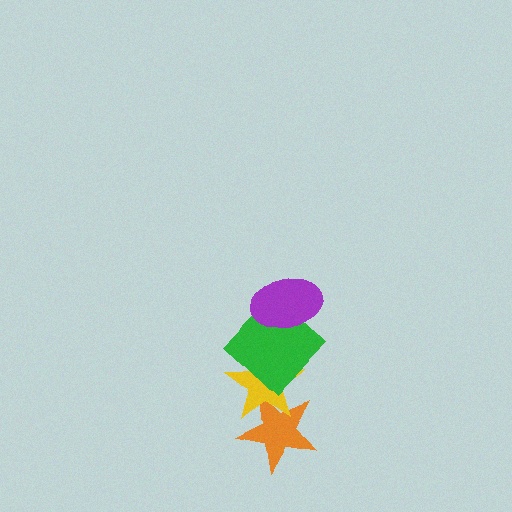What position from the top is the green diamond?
The green diamond is 2nd from the top.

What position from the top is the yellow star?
The yellow star is 3rd from the top.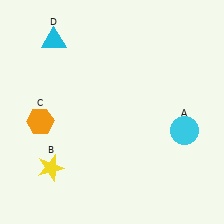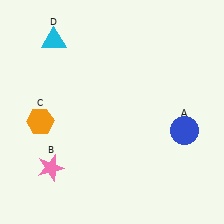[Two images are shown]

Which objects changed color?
A changed from cyan to blue. B changed from yellow to pink.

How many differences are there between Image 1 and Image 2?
There are 2 differences between the two images.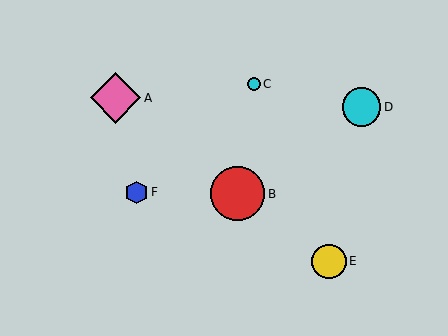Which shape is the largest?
The red circle (labeled B) is the largest.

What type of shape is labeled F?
Shape F is a blue hexagon.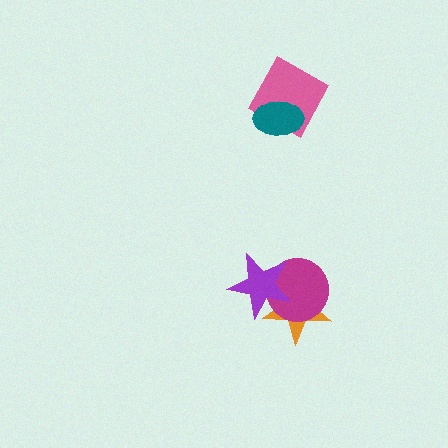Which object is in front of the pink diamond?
The teal ellipse is in front of the pink diamond.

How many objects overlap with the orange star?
2 objects overlap with the orange star.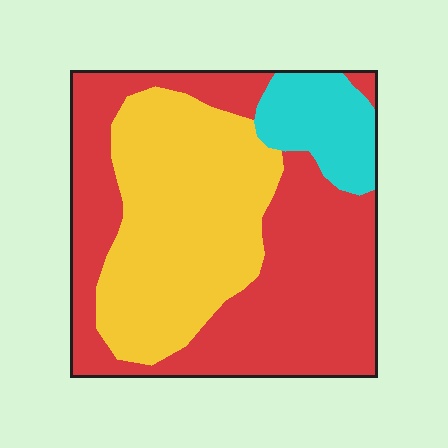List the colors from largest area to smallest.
From largest to smallest: red, yellow, cyan.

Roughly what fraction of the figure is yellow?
Yellow takes up between a quarter and a half of the figure.